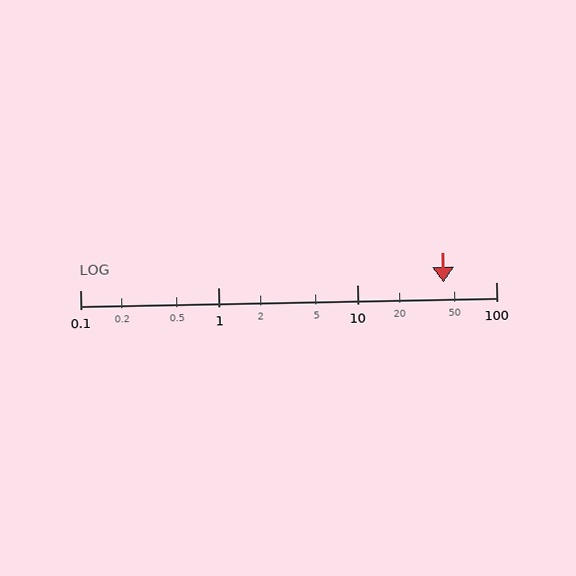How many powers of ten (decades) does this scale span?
The scale spans 3 decades, from 0.1 to 100.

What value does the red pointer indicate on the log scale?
The pointer indicates approximately 42.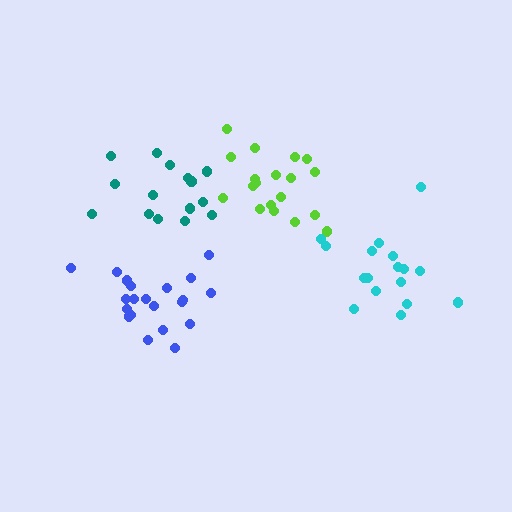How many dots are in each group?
Group 1: 19 dots, Group 2: 17 dots, Group 3: 15 dots, Group 4: 21 dots (72 total).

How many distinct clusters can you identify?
There are 4 distinct clusters.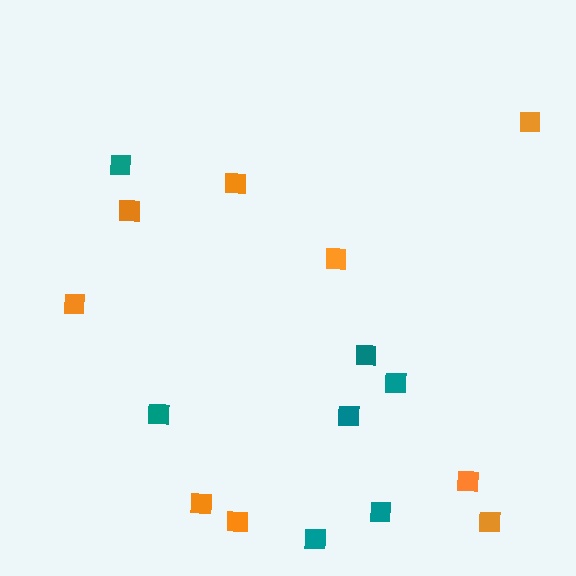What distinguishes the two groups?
There are 2 groups: one group of teal squares (7) and one group of orange squares (9).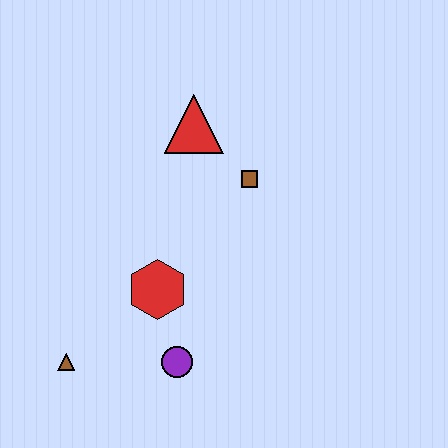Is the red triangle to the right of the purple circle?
Yes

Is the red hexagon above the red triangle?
No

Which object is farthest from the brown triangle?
The red triangle is farthest from the brown triangle.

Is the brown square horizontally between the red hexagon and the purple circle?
No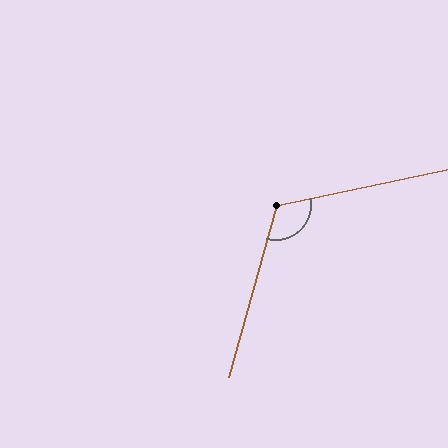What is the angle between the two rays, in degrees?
Approximately 117 degrees.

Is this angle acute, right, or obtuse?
It is obtuse.